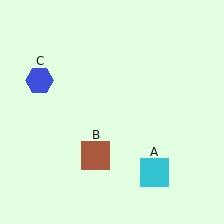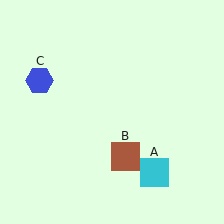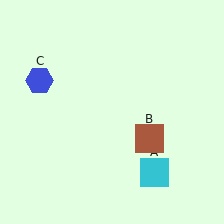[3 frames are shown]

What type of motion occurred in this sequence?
The brown square (object B) rotated counterclockwise around the center of the scene.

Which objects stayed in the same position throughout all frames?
Cyan square (object A) and blue hexagon (object C) remained stationary.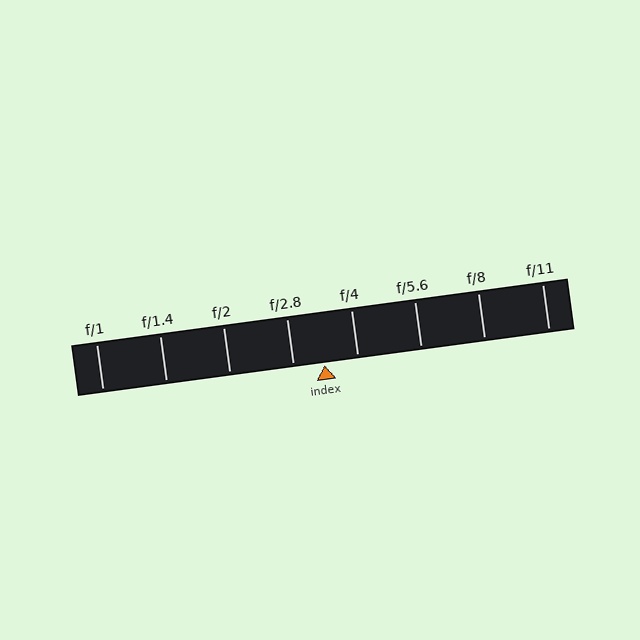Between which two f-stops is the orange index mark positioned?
The index mark is between f/2.8 and f/4.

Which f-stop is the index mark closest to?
The index mark is closest to f/2.8.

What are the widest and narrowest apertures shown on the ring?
The widest aperture shown is f/1 and the narrowest is f/11.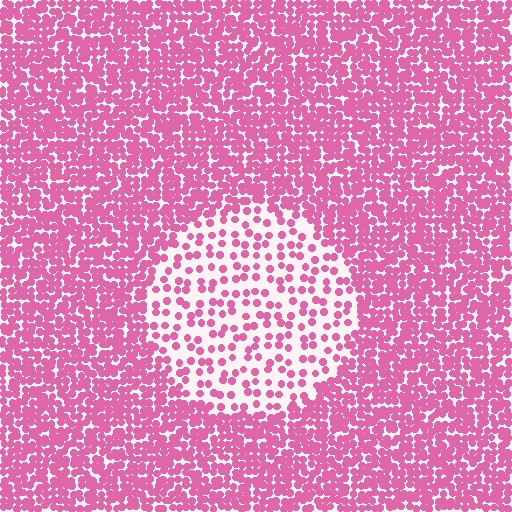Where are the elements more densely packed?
The elements are more densely packed outside the circle boundary.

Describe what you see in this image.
The image contains small pink elements arranged at two different densities. A circle-shaped region is visible where the elements are less densely packed than the surrounding area.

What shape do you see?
I see a circle.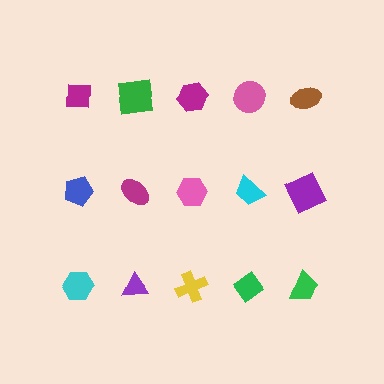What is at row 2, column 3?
A pink hexagon.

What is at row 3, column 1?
A cyan hexagon.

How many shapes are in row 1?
5 shapes.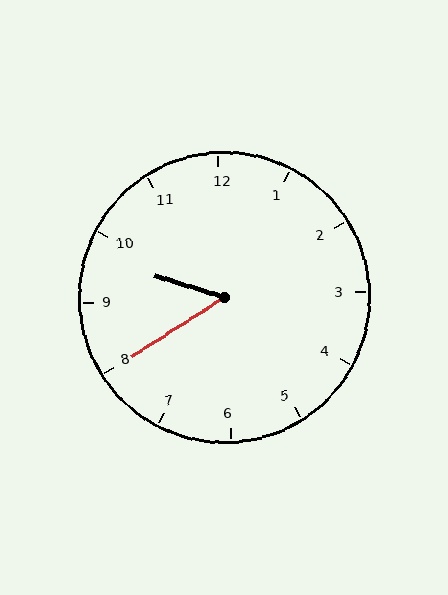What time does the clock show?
9:40.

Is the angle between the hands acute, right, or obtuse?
It is acute.